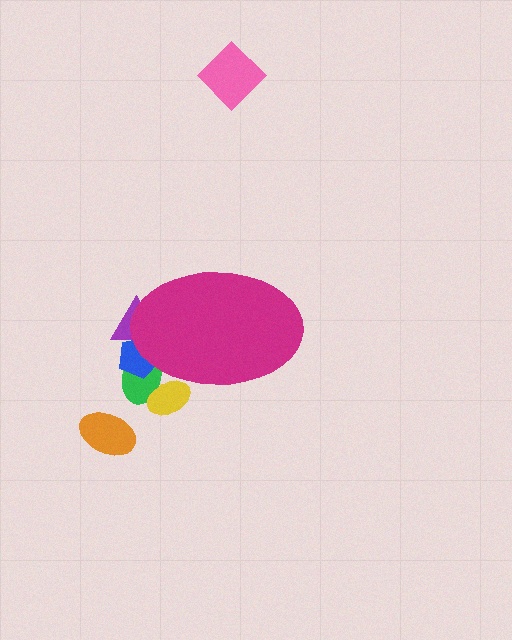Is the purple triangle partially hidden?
Yes, the purple triangle is partially hidden behind the magenta ellipse.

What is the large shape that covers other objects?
A magenta ellipse.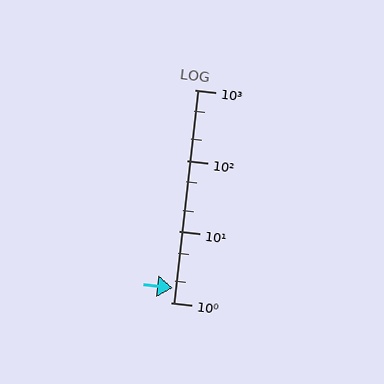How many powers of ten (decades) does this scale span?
The scale spans 3 decades, from 1 to 1000.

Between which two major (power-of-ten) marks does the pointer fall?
The pointer is between 1 and 10.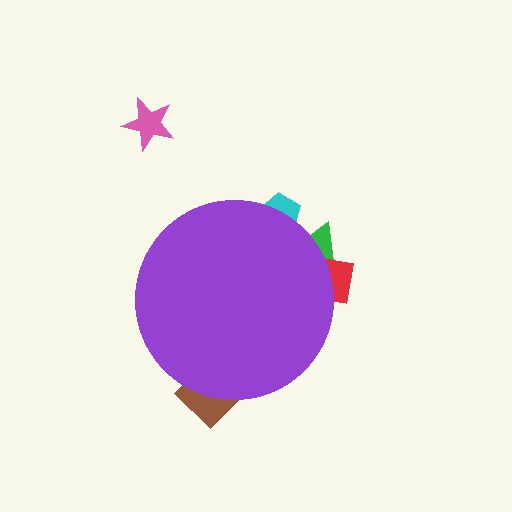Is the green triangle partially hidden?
Yes, the green triangle is partially hidden behind the purple circle.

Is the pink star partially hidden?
No, the pink star is fully visible.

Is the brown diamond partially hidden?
Yes, the brown diamond is partially hidden behind the purple circle.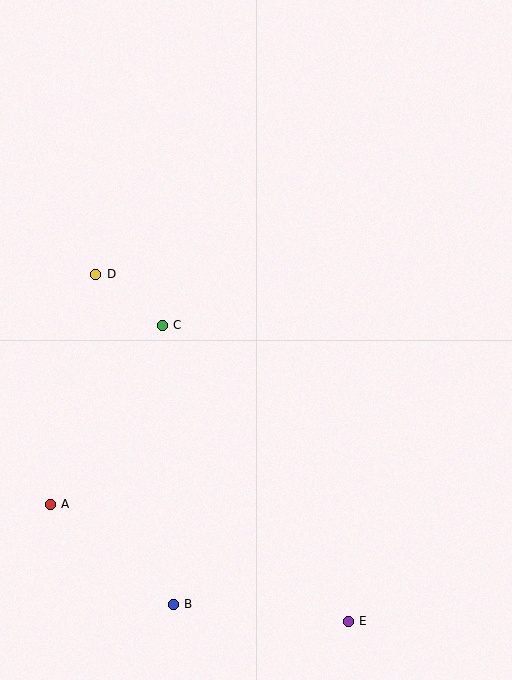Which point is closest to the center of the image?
Point C at (162, 325) is closest to the center.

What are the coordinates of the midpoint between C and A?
The midpoint between C and A is at (106, 415).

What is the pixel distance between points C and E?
The distance between C and E is 349 pixels.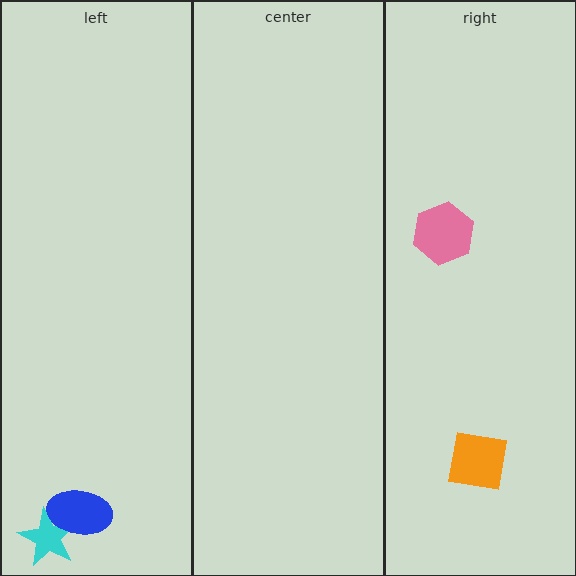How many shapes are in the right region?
2.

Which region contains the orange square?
The right region.